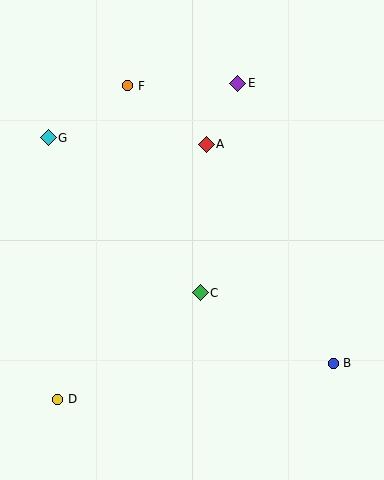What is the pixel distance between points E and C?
The distance between E and C is 213 pixels.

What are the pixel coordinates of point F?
Point F is at (128, 86).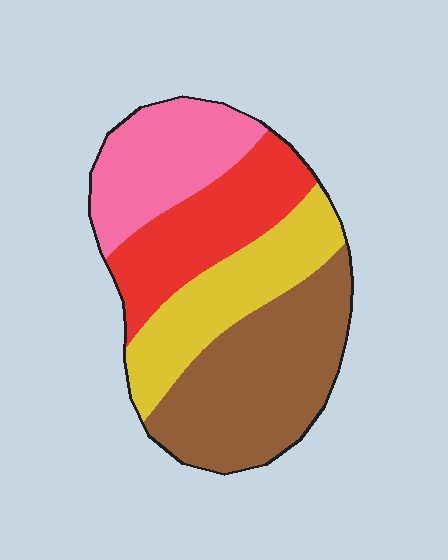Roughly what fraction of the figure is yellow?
Yellow takes up about one fifth (1/5) of the figure.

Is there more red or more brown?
Brown.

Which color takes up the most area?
Brown, at roughly 35%.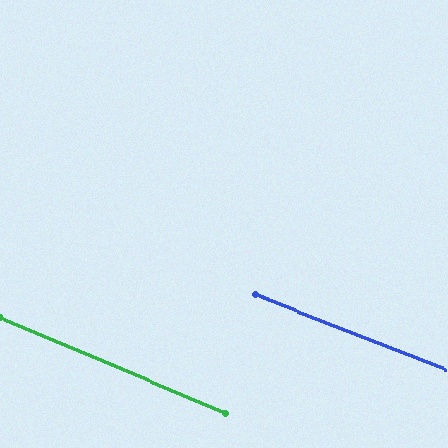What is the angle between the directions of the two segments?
Approximately 1 degree.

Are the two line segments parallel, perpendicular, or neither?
Parallel — their directions differ by only 1.4°.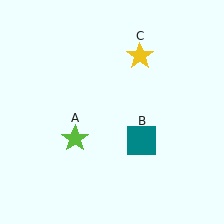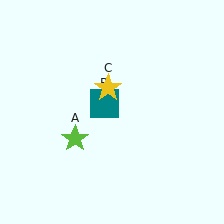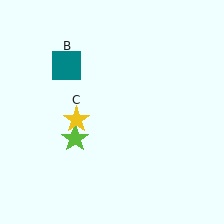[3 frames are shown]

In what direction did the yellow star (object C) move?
The yellow star (object C) moved down and to the left.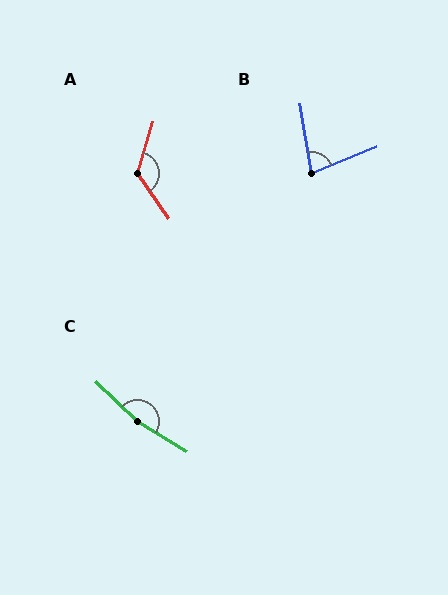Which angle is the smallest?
B, at approximately 76 degrees.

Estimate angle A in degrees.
Approximately 127 degrees.